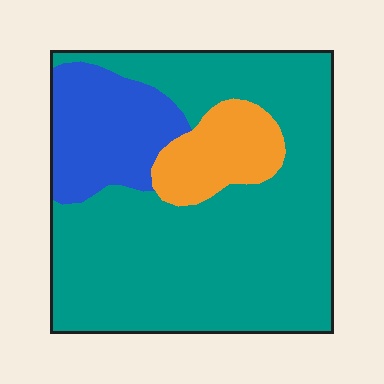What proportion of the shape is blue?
Blue takes up about one sixth (1/6) of the shape.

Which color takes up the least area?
Orange, at roughly 10%.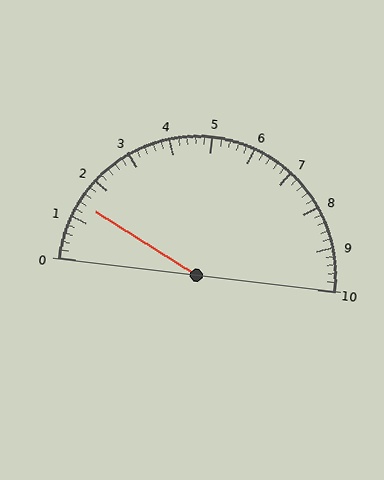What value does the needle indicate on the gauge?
The needle indicates approximately 1.4.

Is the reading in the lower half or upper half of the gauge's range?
The reading is in the lower half of the range (0 to 10).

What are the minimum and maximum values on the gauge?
The gauge ranges from 0 to 10.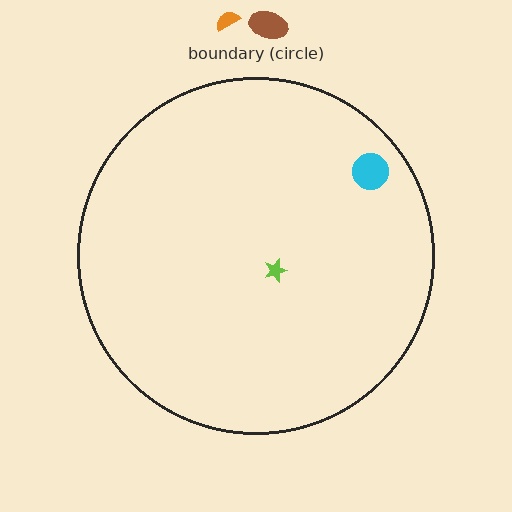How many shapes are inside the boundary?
2 inside, 2 outside.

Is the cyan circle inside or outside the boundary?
Inside.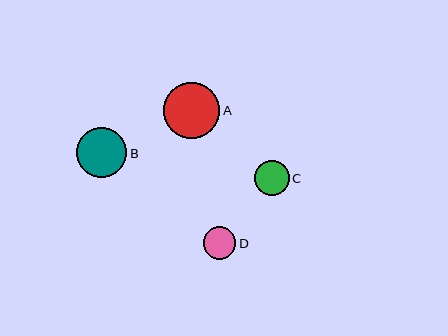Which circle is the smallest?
Circle D is the smallest with a size of approximately 32 pixels.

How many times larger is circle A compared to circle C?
Circle A is approximately 1.6 times the size of circle C.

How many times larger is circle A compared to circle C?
Circle A is approximately 1.6 times the size of circle C.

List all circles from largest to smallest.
From largest to smallest: A, B, C, D.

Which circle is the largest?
Circle A is the largest with a size of approximately 56 pixels.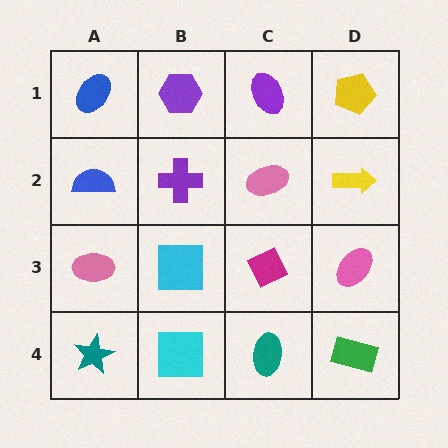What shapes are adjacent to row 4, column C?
A magenta diamond (row 3, column C), a cyan square (row 4, column B), a green rectangle (row 4, column D).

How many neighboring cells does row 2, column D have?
3.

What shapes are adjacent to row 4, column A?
A pink ellipse (row 3, column A), a cyan square (row 4, column B).